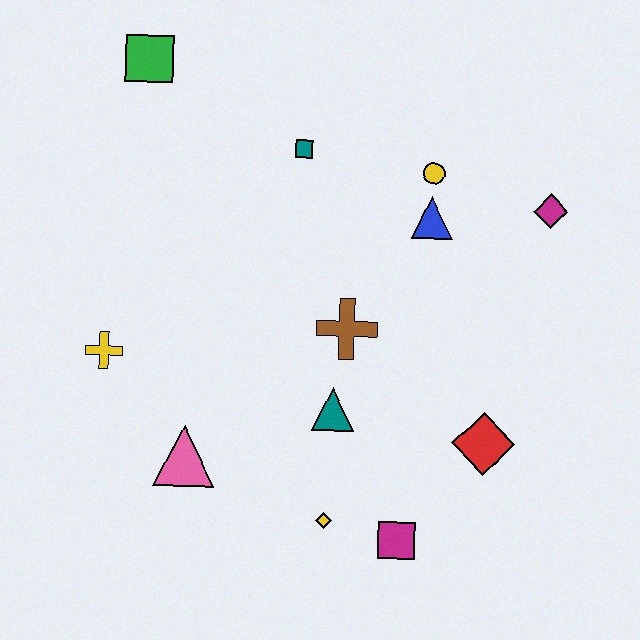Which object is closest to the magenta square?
The yellow diamond is closest to the magenta square.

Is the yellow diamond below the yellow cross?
Yes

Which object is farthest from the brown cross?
The green square is farthest from the brown cross.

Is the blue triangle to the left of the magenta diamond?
Yes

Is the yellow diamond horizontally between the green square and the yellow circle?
Yes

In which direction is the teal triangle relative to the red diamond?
The teal triangle is to the left of the red diamond.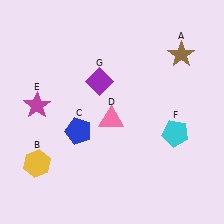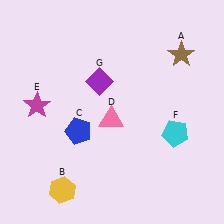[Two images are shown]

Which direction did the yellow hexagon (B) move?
The yellow hexagon (B) moved down.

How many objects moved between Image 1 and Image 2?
1 object moved between the two images.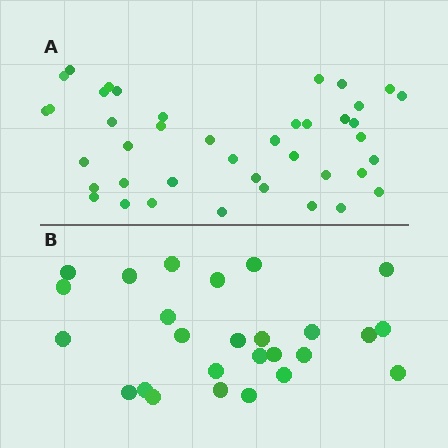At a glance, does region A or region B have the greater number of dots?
Region A (the top region) has more dots.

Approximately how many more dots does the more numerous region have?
Region A has approximately 15 more dots than region B.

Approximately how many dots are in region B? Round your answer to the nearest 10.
About 30 dots. (The exact count is 26, which rounds to 30.)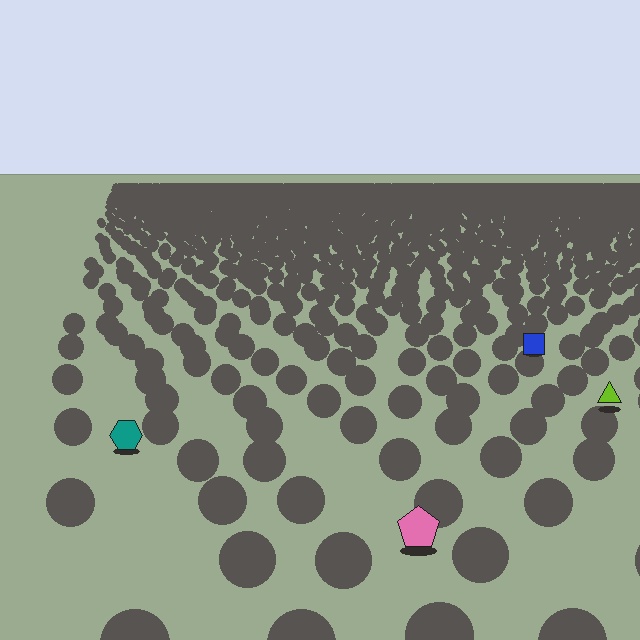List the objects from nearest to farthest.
From nearest to farthest: the pink pentagon, the teal hexagon, the lime triangle, the blue square.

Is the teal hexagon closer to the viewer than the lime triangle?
Yes. The teal hexagon is closer — you can tell from the texture gradient: the ground texture is coarser near it.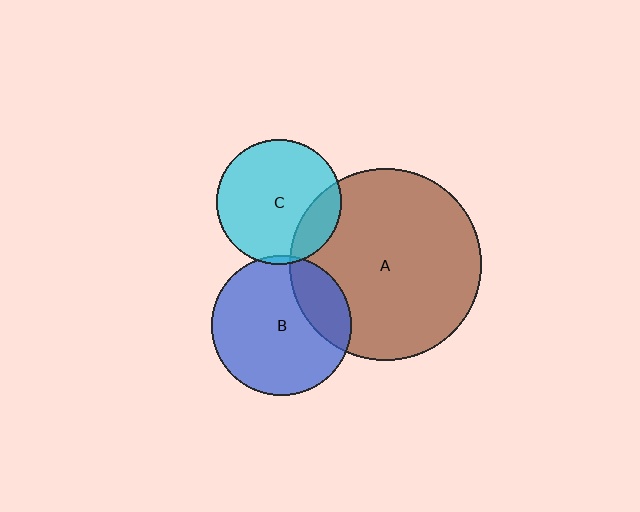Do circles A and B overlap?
Yes.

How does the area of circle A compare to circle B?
Approximately 1.9 times.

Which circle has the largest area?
Circle A (brown).